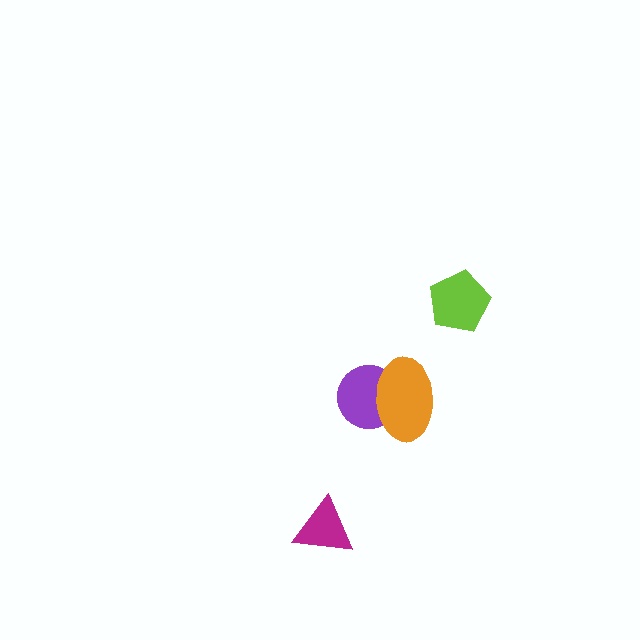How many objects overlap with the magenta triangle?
0 objects overlap with the magenta triangle.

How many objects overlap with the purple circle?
1 object overlaps with the purple circle.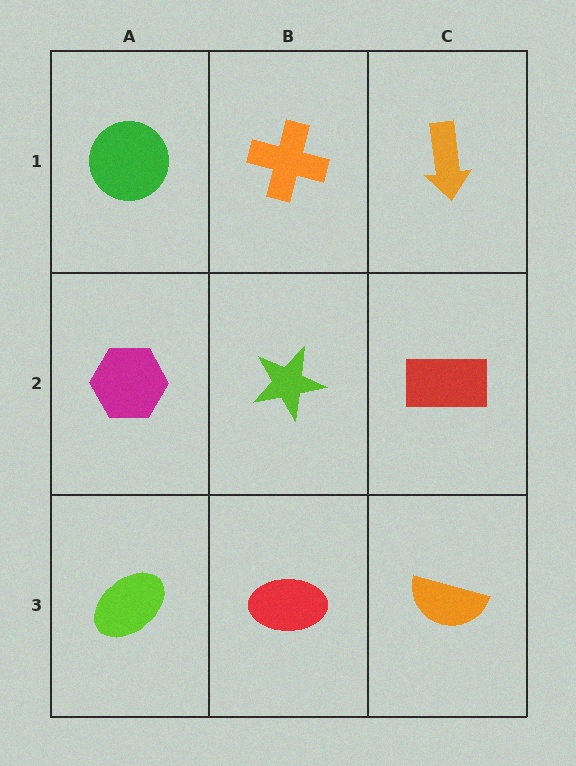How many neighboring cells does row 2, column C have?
3.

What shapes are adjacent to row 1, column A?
A magenta hexagon (row 2, column A), an orange cross (row 1, column B).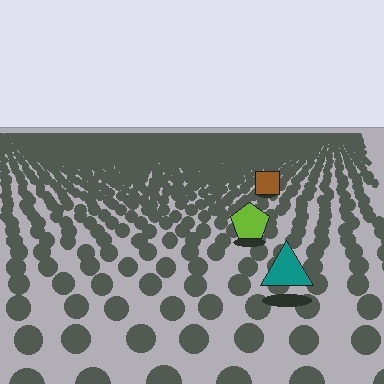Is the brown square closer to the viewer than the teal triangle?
No. The teal triangle is closer — you can tell from the texture gradient: the ground texture is coarser near it.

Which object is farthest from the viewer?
The brown square is farthest from the viewer. It appears smaller and the ground texture around it is denser.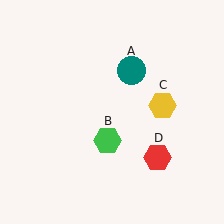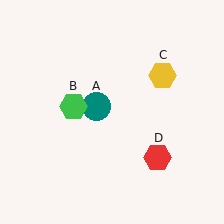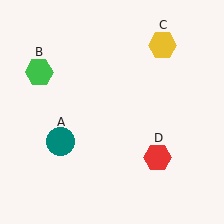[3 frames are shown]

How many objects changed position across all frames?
3 objects changed position: teal circle (object A), green hexagon (object B), yellow hexagon (object C).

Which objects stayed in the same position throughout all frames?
Red hexagon (object D) remained stationary.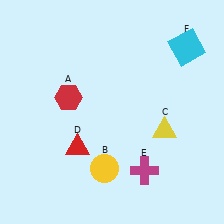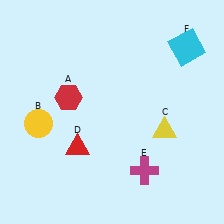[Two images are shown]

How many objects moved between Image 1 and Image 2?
1 object moved between the two images.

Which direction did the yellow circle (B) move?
The yellow circle (B) moved left.